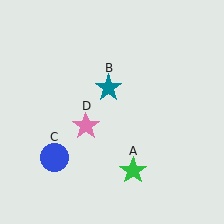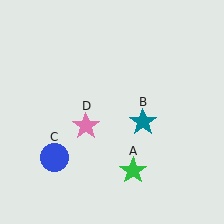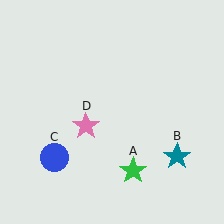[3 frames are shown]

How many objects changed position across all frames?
1 object changed position: teal star (object B).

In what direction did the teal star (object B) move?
The teal star (object B) moved down and to the right.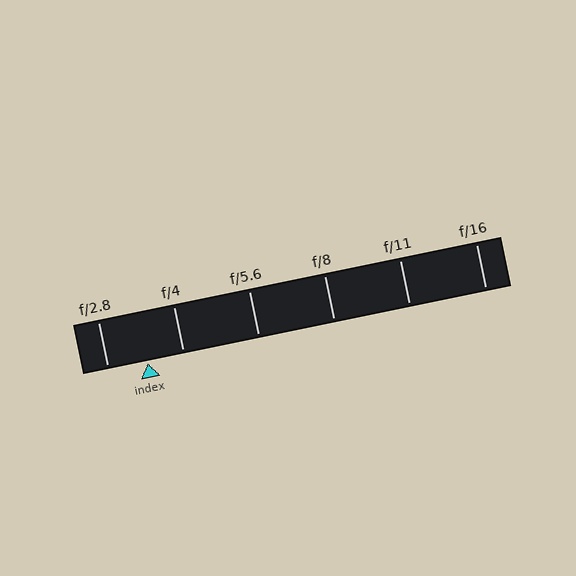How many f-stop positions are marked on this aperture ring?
There are 6 f-stop positions marked.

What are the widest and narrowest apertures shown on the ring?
The widest aperture shown is f/2.8 and the narrowest is f/16.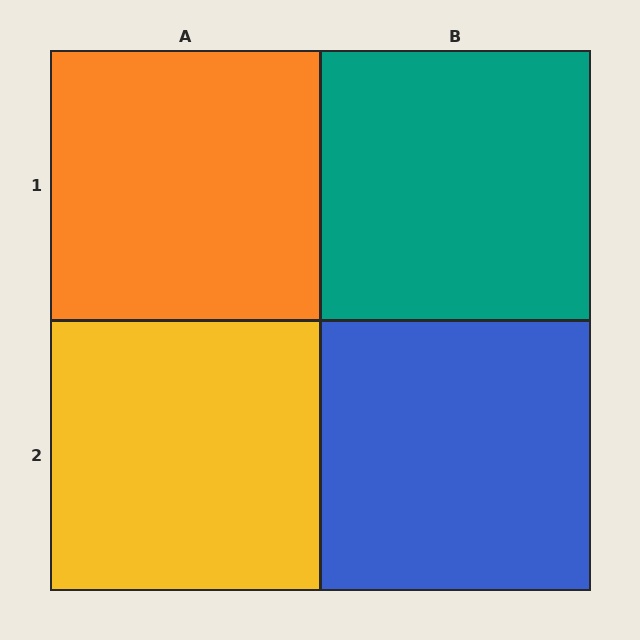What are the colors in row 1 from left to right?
Orange, teal.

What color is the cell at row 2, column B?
Blue.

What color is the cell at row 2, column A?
Yellow.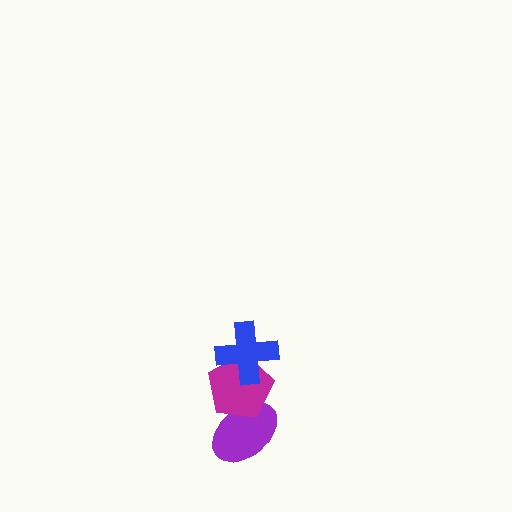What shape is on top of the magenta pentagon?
The blue cross is on top of the magenta pentagon.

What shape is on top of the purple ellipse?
The magenta pentagon is on top of the purple ellipse.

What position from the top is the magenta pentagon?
The magenta pentagon is 2nd from the top.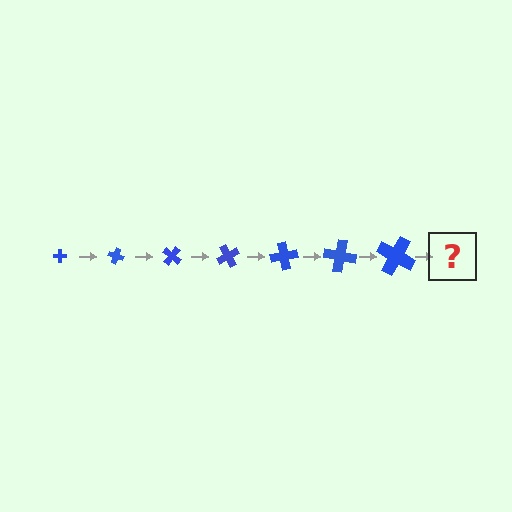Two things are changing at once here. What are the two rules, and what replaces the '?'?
The two rules are that the cross grows larger each step and it rotates 20 degrees each step. The '?' should be a cross, larger than the previous one and rotated 140 degrees from the start.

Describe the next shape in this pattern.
It should be a cross, larger than the previous one and rotated 140 degrees from the start.